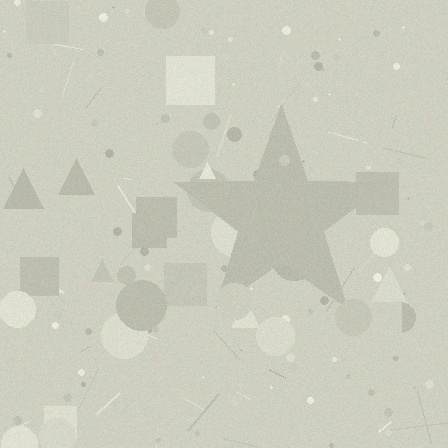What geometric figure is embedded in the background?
A star is embedded in the background.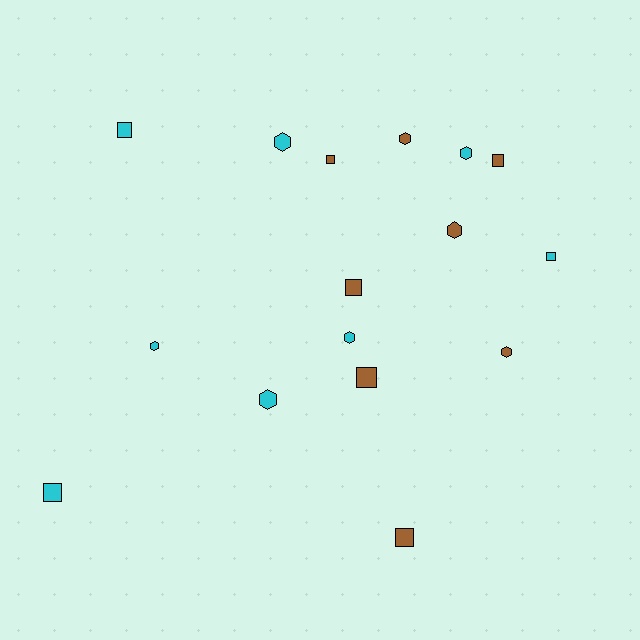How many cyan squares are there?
There are 3 cyan squares.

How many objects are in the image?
There are 16 objects.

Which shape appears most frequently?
Hexagon, with 8 objects.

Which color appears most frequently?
Cyan, with 8 objects.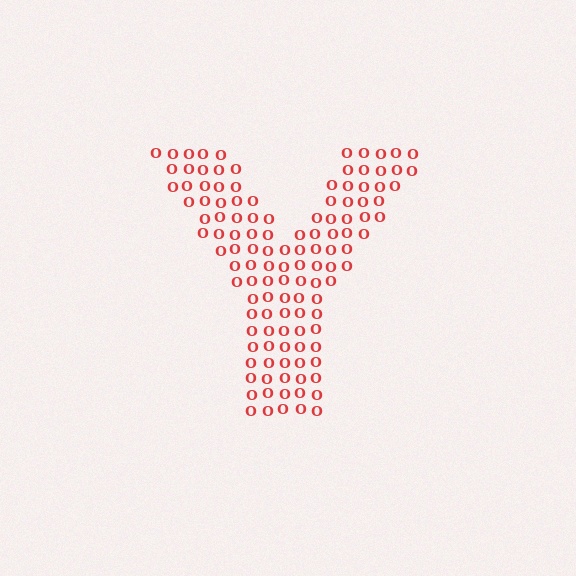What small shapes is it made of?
It is made of small letter O's.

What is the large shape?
The large shape is the letter Y.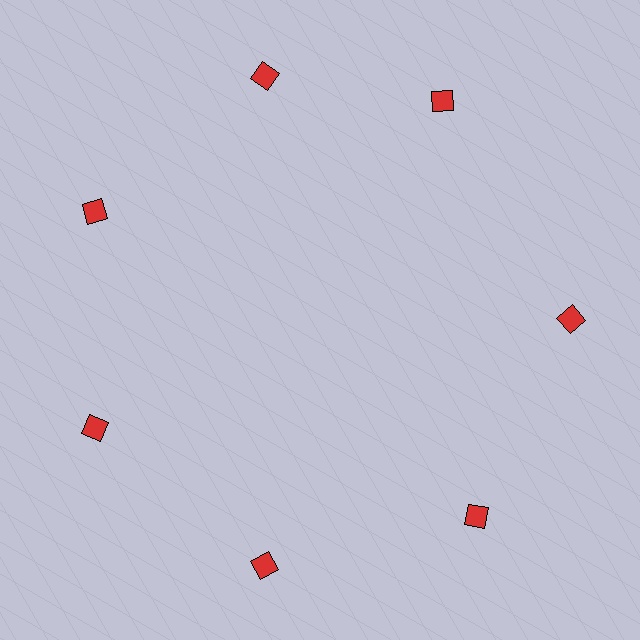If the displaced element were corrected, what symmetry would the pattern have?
It would have 7-fold rotational symmetry — the pattern would map onto itself every 51 degrees.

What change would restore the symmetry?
The symmetry would be restored by rotating it back into even spacing with its neighbors so that all 7 diamonds sit at equal angles and equal distance from the center.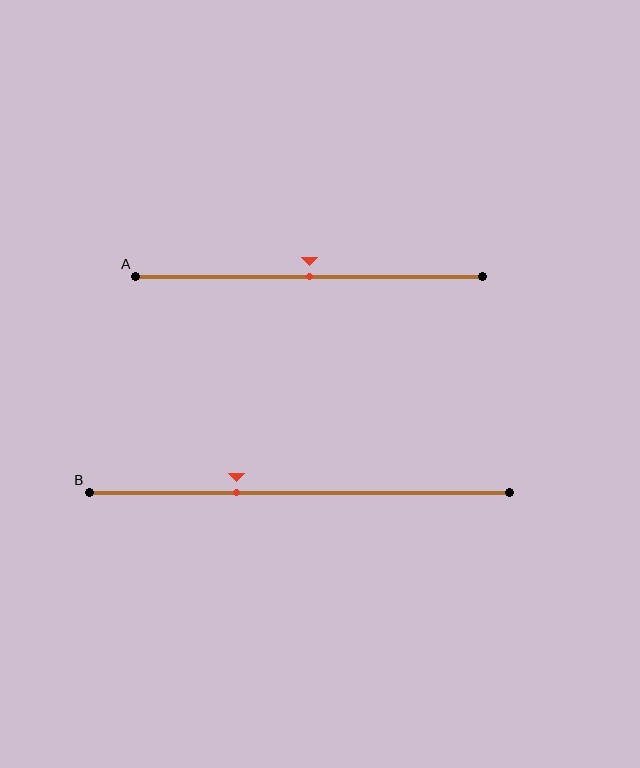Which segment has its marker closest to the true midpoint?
Segment A has its marker closest to the true midpoint.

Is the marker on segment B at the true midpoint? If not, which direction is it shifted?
No, the marker on segment B is shifted to the left by about 15% of the segment length.